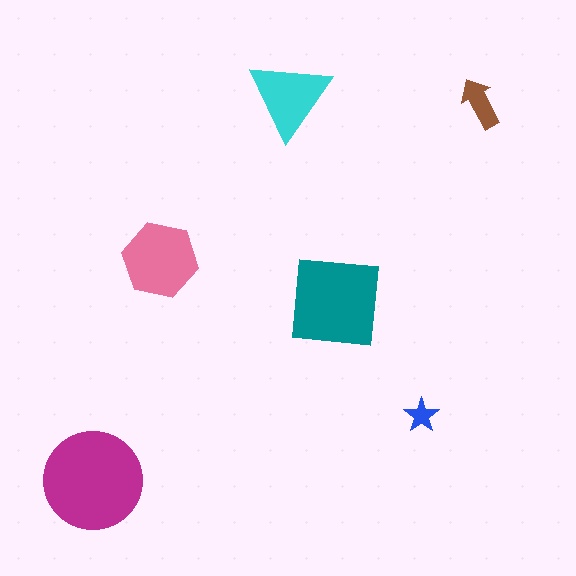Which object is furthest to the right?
The brown arrow is rightmost.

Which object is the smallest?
The blue star.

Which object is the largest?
The magenta circle.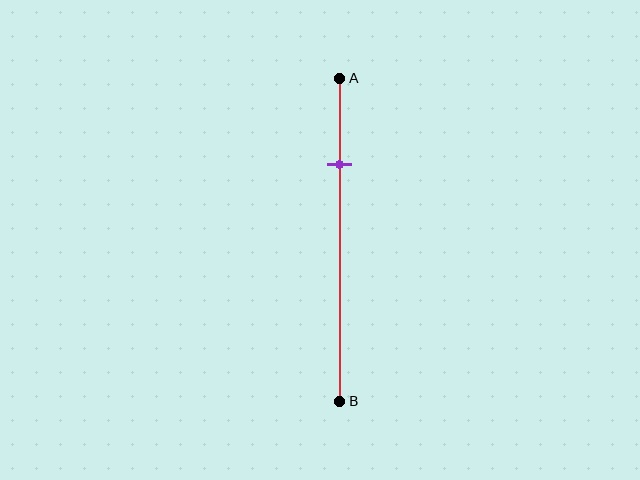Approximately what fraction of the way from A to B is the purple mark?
The purple mark is approximately 25% of the way from A to B.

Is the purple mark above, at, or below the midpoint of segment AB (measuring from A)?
The purple mark is above the midpoint of segment AB.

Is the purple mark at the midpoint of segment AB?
No, the mark is at about 25% from A, not at the 50% midpoint.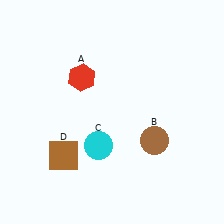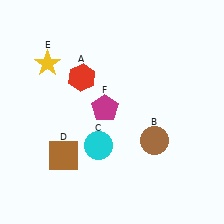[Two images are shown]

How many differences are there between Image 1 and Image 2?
There are 2 differences between the two images.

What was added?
A yellow star (E), a magenta pentagon (F) were added in Image 2.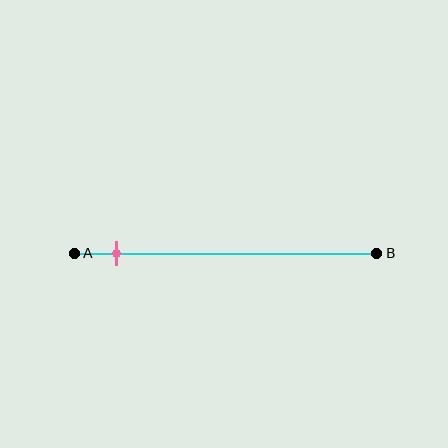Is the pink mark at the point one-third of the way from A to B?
No, the mark is at about 15% from A, not at the 33% one-third point.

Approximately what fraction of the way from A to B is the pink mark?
The pink mark is approximately 15% of the way from A to B.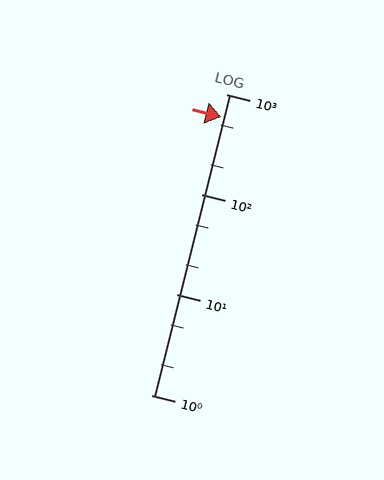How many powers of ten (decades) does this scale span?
The scale spans 3 decades, from 1 to 1000.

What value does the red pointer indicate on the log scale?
The pointer indicates approximately 590.